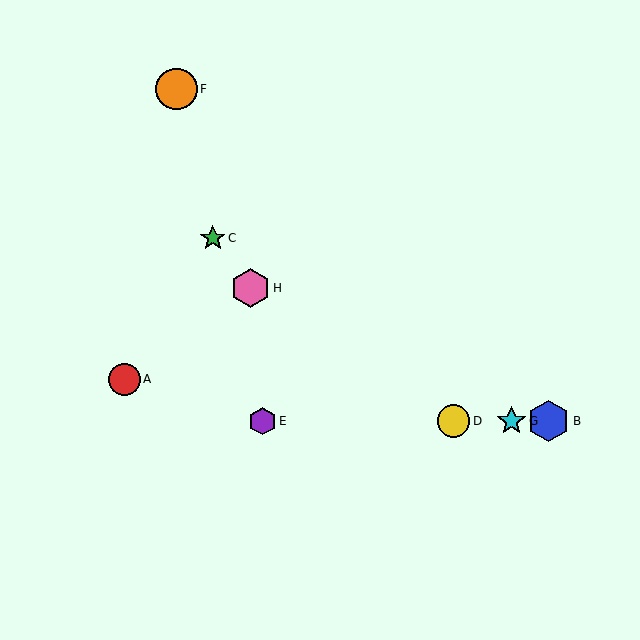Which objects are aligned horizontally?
Objects B, D, E, G are aligned horizontally.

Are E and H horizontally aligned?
No, E is at y≈421 and H is at y≈288.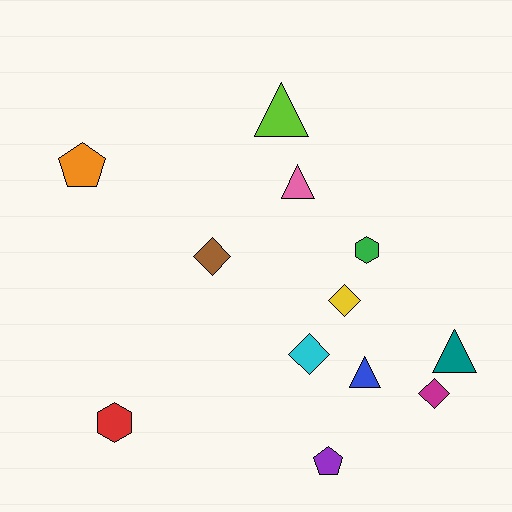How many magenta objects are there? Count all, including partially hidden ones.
There is 1 magenta object.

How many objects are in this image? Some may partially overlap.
There are 12 objects.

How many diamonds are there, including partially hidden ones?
There are 4 diamonds.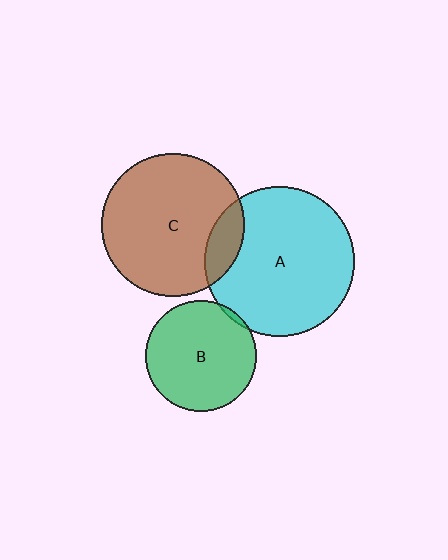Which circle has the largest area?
Circle A (cyan).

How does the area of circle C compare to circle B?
Approximately 1.7 times.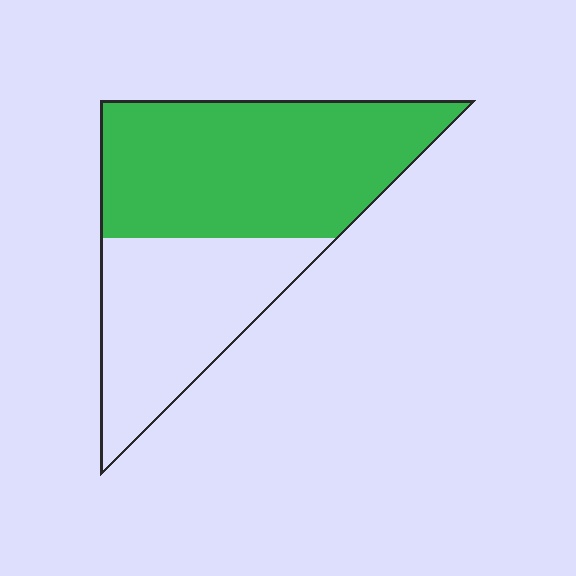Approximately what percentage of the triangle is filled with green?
Approximately 60%.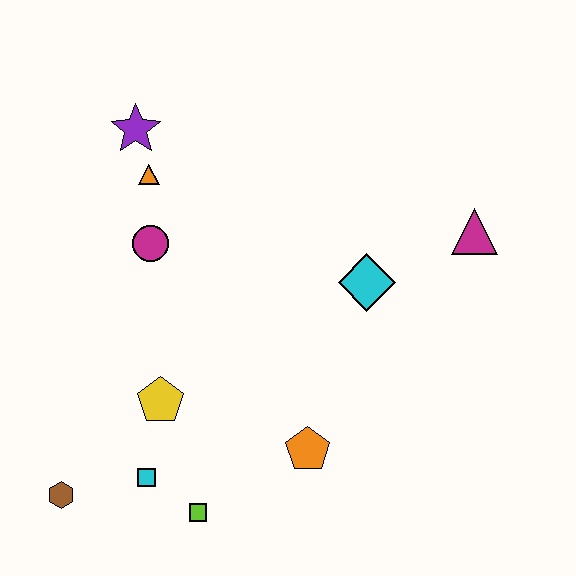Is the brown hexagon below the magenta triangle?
Yes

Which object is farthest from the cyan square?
The magenta triangle is farthest from the cyan square.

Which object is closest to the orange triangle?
The purple star is closest to the orange triangle.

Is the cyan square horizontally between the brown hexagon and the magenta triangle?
Yes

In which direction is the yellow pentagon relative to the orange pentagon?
The yellow pentagon is to the left of the orange pentagon.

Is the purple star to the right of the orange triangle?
No